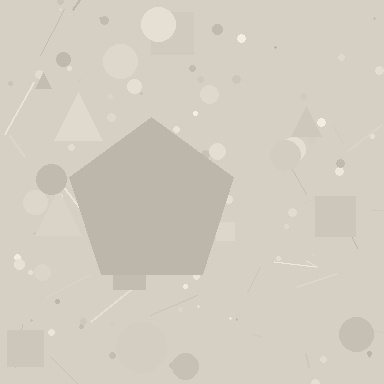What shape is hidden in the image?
A pentagon is hidden in the image.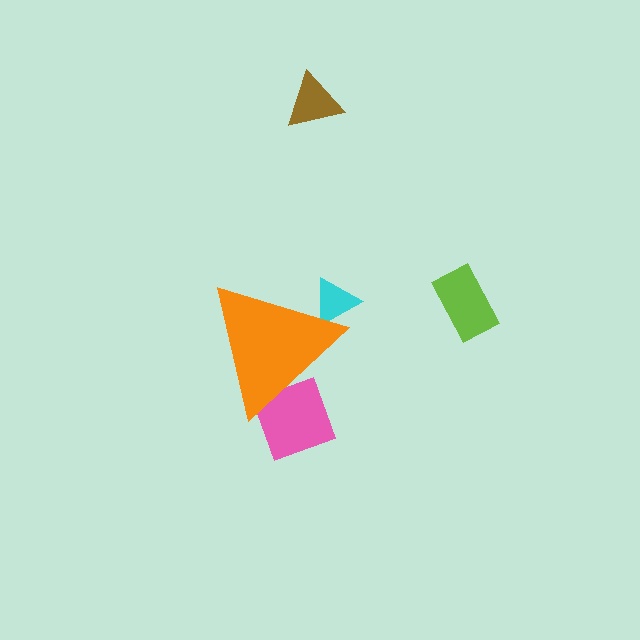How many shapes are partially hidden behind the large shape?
2 shapes are partially hidden.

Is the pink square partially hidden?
Yes, the pink square is partially hidden behind the orange triangle.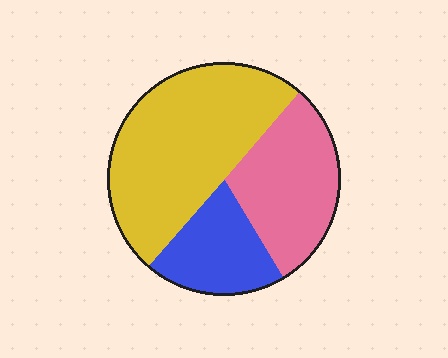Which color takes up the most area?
Yellow, at roughly 50%.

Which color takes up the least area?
Blue, at roughly 20%.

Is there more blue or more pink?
Pink.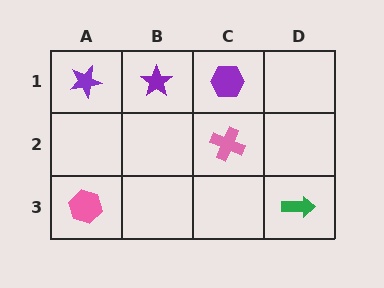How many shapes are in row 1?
3 shapes.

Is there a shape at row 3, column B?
No, that cell is empty.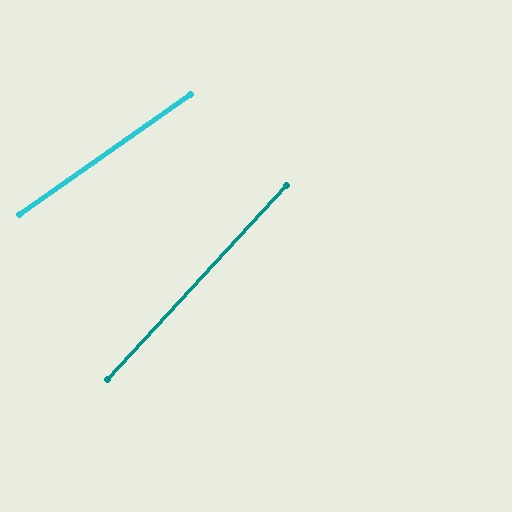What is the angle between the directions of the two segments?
Approximately 12 degrees.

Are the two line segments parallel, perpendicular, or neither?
Neither parallel nor perpendicular — they differ by about 12°.